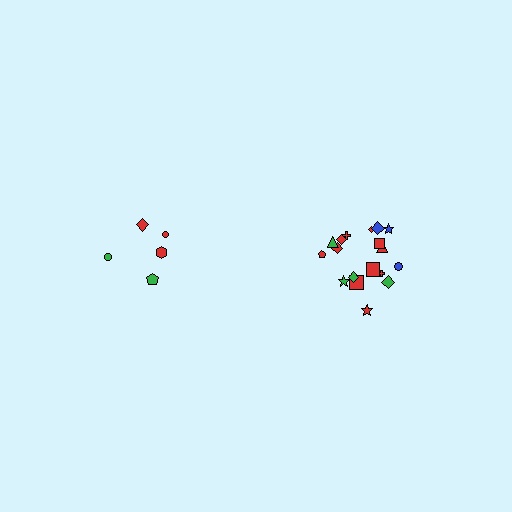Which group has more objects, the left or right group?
The right group.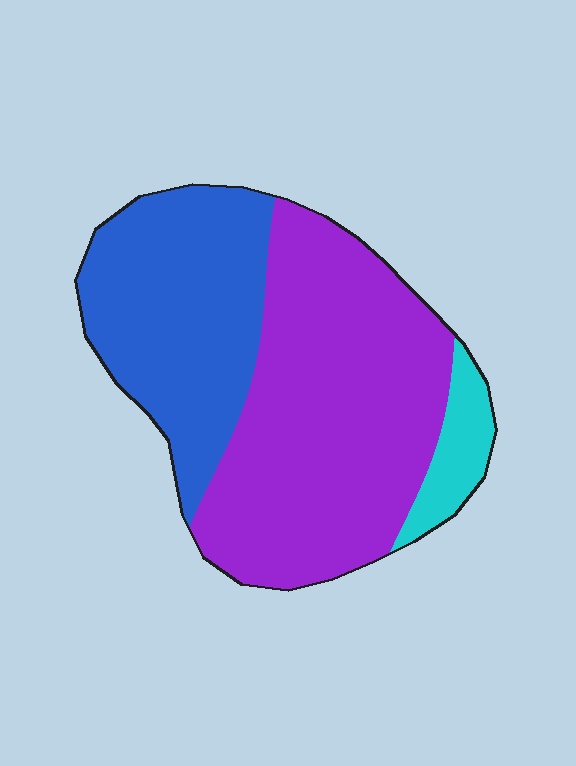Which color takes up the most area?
Purple, at roughly 55%.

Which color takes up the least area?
Cyan, at roughly 10%.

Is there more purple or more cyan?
Purple.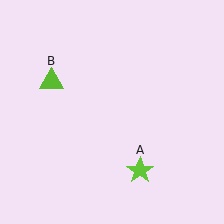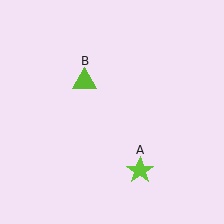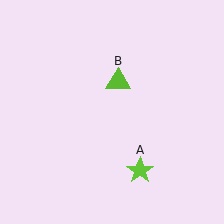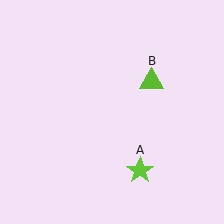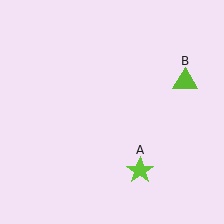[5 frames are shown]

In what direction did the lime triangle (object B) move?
The lime triangle (object B) moved right.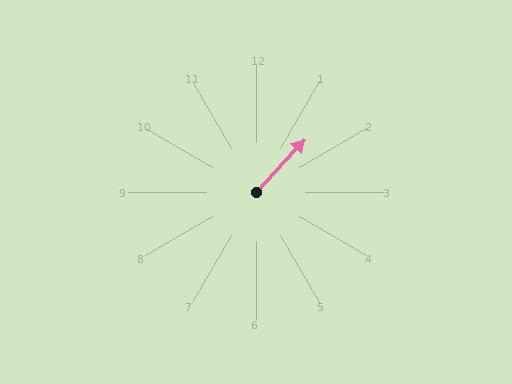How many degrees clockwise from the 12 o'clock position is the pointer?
Approximately 43 degrees.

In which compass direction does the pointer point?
Northeast.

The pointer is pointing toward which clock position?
Roughly 1 o'clock.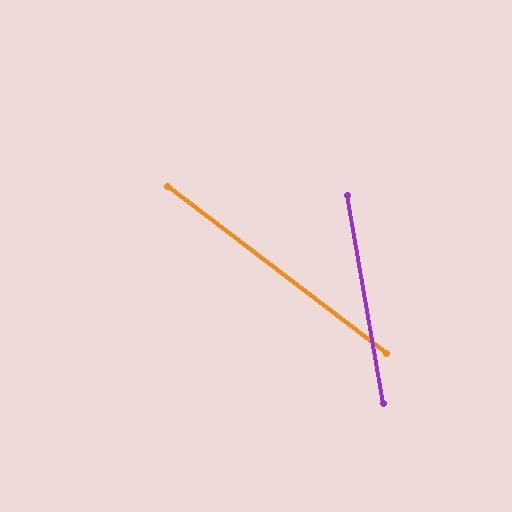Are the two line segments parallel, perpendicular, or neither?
Neither parallel nor perpendicular — they differ by about 43°.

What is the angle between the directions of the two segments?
Approximately 43 degrees.